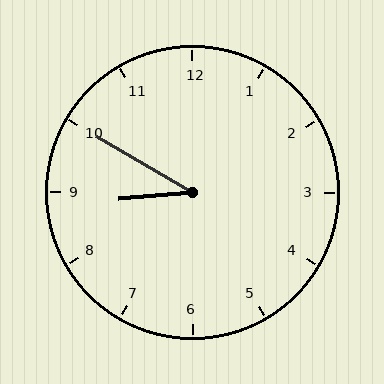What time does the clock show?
8:50.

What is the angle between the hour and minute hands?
Approximately 35 degrees.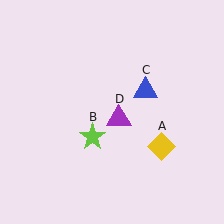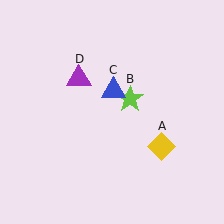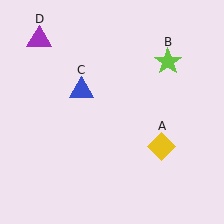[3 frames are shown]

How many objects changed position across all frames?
3 objects changed position: lime star (object B), blue triangle (object C), purple triangle (object D).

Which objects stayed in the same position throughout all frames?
Yellow diamond (object A) remained stationary.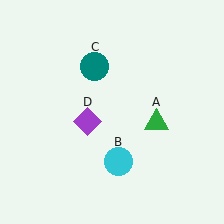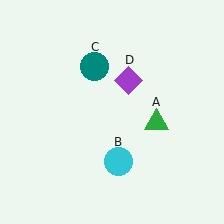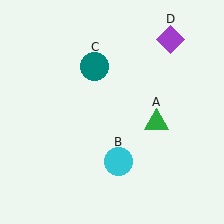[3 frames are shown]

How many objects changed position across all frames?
1 object changed position: purple diamond (object D).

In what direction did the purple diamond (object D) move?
The purple diamond (object D) moved up and to the right.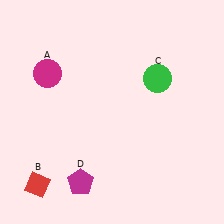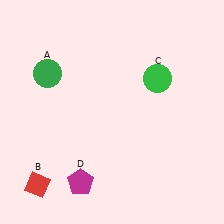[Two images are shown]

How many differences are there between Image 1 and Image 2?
There is 1 difference between the two images.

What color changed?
The circle (A) changed from magenta in Image 1 to green in Image 2.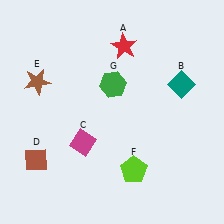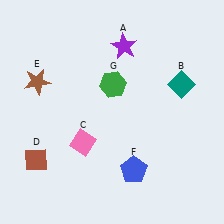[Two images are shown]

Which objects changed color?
A changed from red to purple. C changed from magenta to pink. F changed from lime to blue.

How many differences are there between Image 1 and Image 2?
There are 3 differences between the two images.